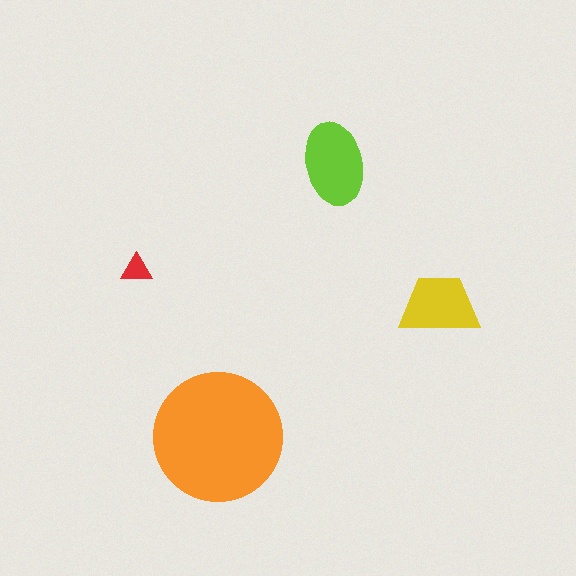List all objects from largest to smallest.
The orange circle, the lime ellipse, the yellow trapezoid, the red triangle.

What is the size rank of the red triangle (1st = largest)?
4th.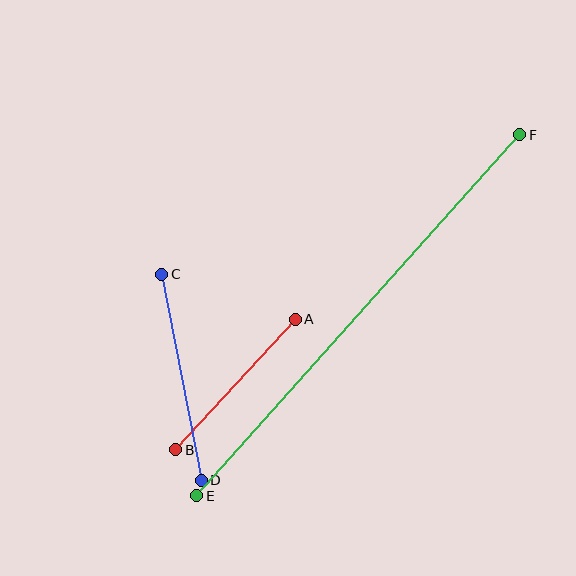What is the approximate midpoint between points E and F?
The midpoint is at approximately (358, 315) pixels.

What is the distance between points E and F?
The distance is approximately 484 pixels.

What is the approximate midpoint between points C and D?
The midpoint is at approximately (182, 377) pixels.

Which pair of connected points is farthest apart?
Points E and F are farthest apart.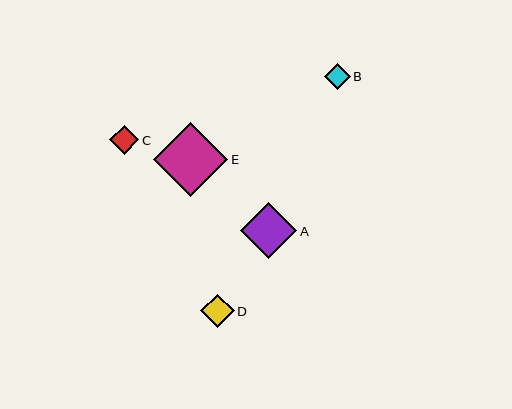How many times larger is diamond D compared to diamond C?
Diamond D is approximately 1.1 times the size of diamond C.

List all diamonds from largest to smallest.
From largest to smallest: E, A, D, C, B.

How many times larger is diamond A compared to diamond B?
Diamond A is approximately 2.2 times the size of diamond B.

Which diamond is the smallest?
Diamond B is the smallest with a size of approximately 26 pixels.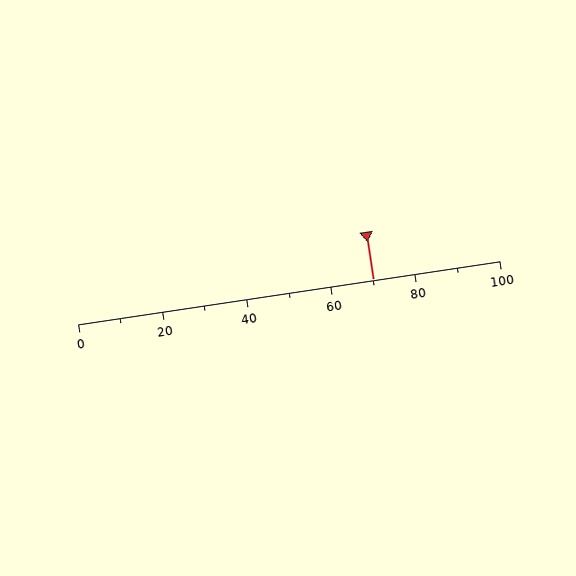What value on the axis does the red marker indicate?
The marker indicates approximately 70.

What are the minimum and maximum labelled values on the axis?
The axis runs from 0 to 100.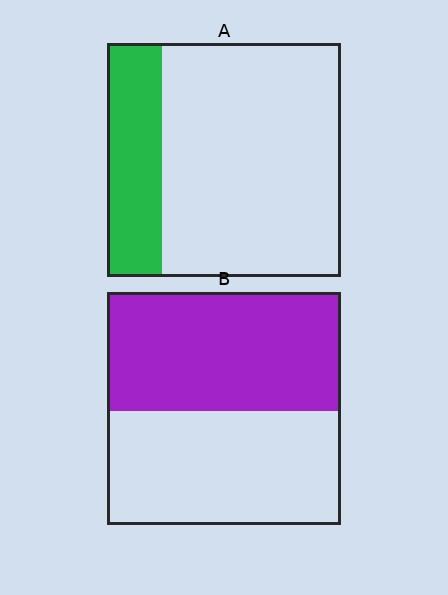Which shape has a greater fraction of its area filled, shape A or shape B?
Shape B.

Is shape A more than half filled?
No.